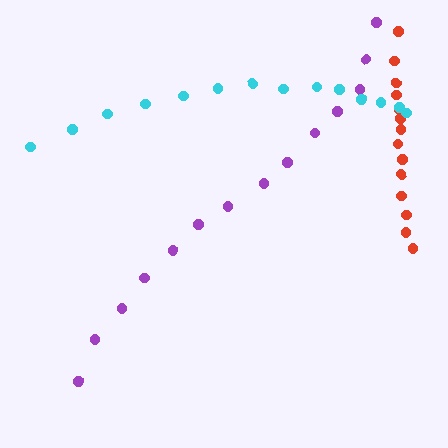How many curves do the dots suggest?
There are 3 distinct paths.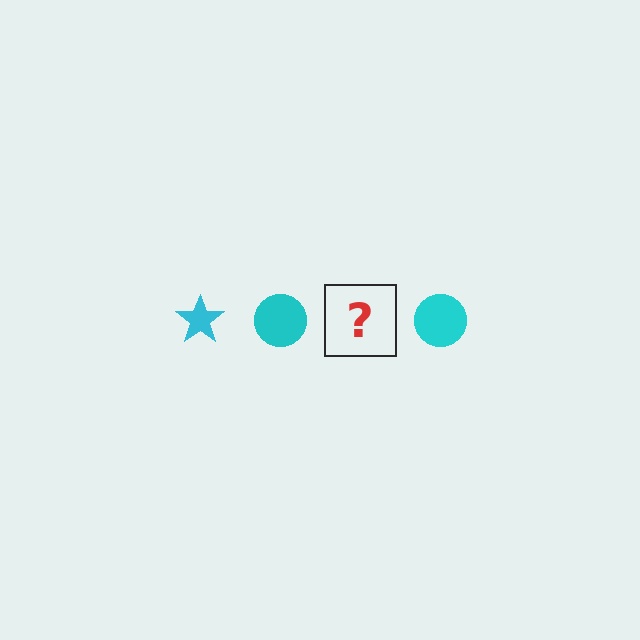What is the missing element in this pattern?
The missing element is a cyan star.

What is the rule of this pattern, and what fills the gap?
The rule is that the pattern cycles through star, circle shapes in cyan. The gap should be filled with a cyan star.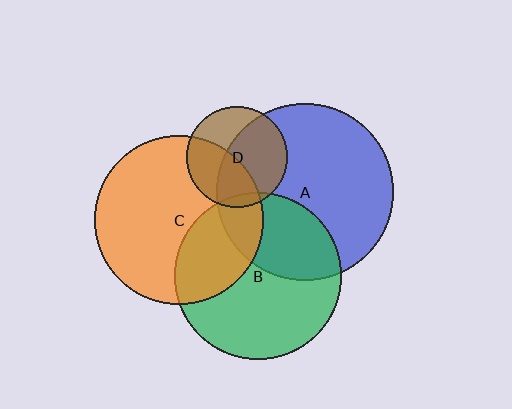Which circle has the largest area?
Circle A (blue).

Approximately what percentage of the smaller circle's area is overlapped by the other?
Approximately 40%.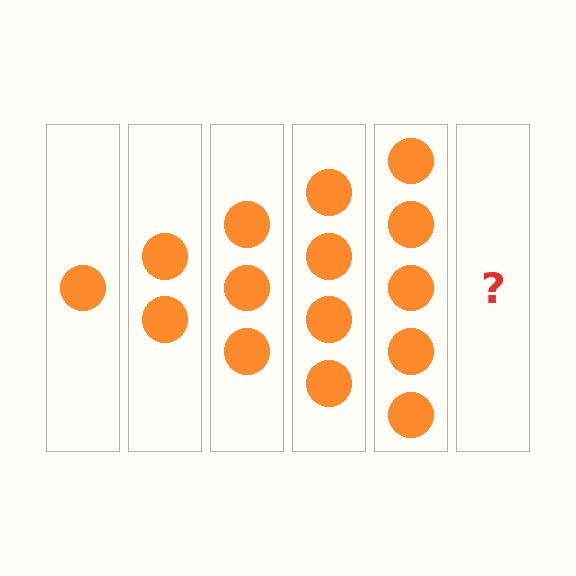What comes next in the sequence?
The next element should be 6 circles.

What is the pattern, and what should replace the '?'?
The pattern is that each step adds one more circle. The '?' should be 6 circles.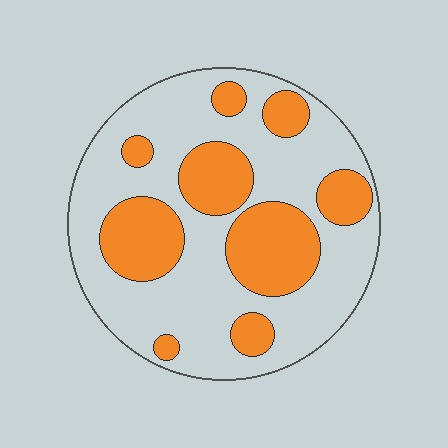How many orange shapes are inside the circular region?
9.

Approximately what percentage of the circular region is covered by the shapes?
Approximately 35%.